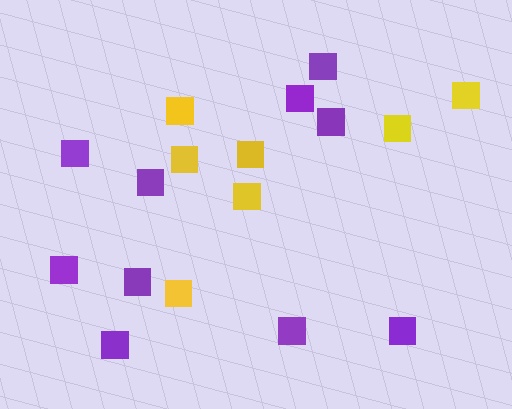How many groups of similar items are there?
There are 2 groups: one group of purple squares (10) and one group of yellow squares (7).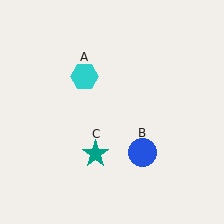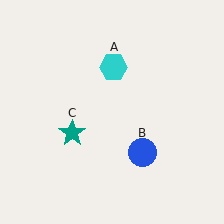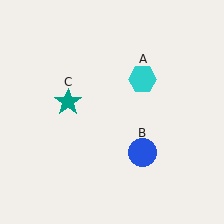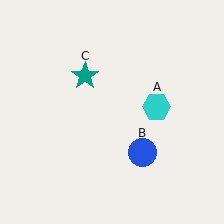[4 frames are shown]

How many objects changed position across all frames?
2 objects changed position: cyan hexagon (object A), teal star (object C).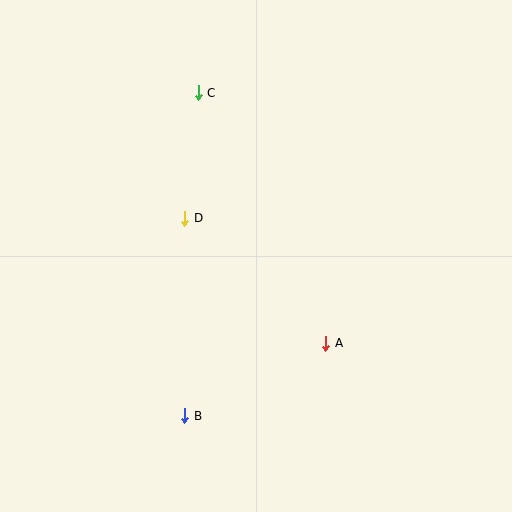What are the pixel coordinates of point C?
Point C is at (198, 93).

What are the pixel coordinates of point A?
Point A is at (326, 343).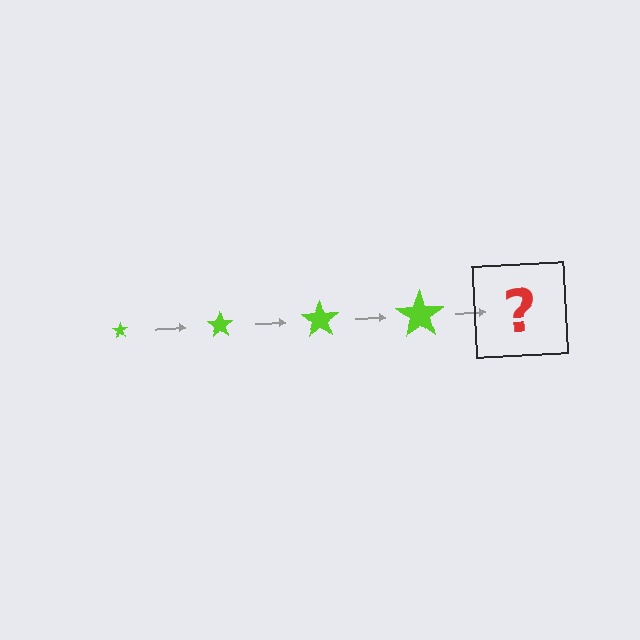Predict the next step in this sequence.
The next step is a lime star, larger than the previous one.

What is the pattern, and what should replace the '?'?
The pattern is that the star gets progressively larger each step. The '?' should be a lime star, larger than the previous one.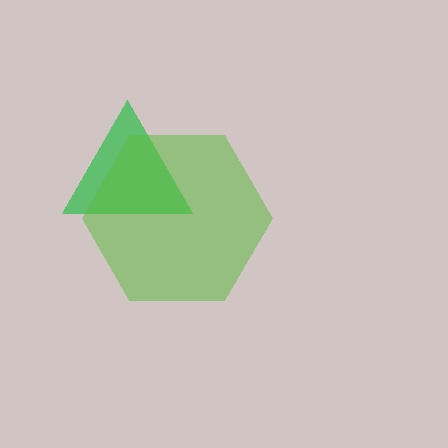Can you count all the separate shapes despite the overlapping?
Yes, there are 2 separate shapes.